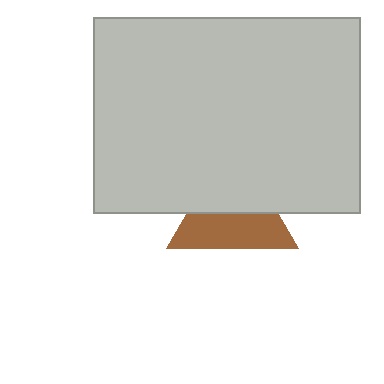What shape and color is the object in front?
The object in front is a light gray rectangle.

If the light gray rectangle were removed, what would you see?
You would see the complete brown triangle.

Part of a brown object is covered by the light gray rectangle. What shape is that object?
It is a triangle.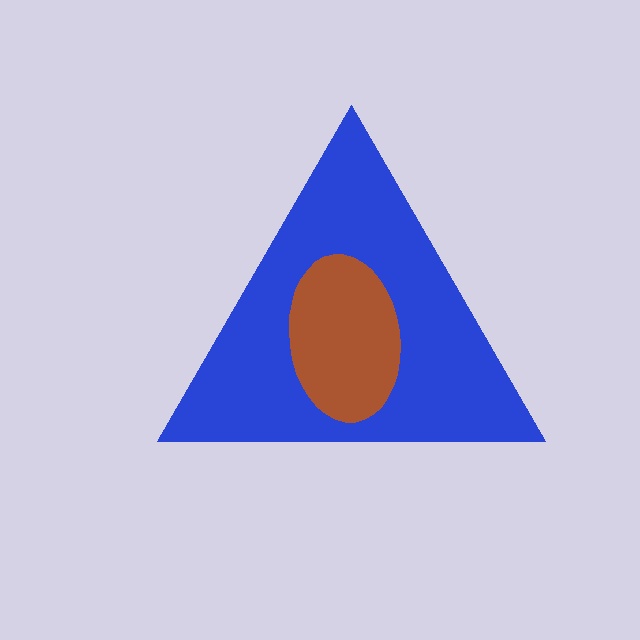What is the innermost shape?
The brown ellipse.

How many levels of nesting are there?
2.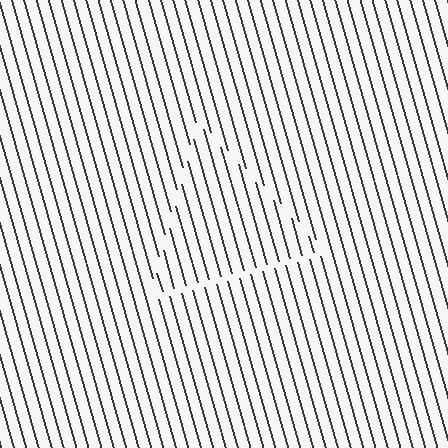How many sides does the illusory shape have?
3 sides — the line-ends trace a triangle.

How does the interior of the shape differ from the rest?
The interior of the shape contains the same grating, shifted by half a period — the contour is defined by the phase discontinuity where line-ends from the inner and outer gratings abut.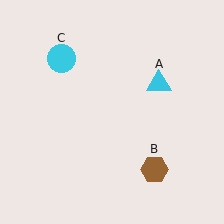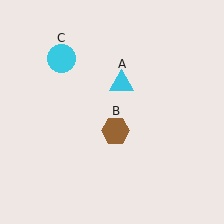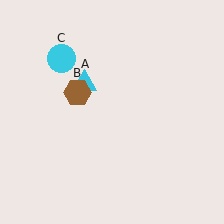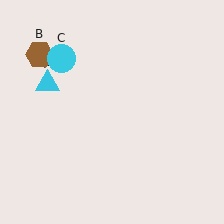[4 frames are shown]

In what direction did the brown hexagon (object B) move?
The brown hexagon (object B) moved up and to the left.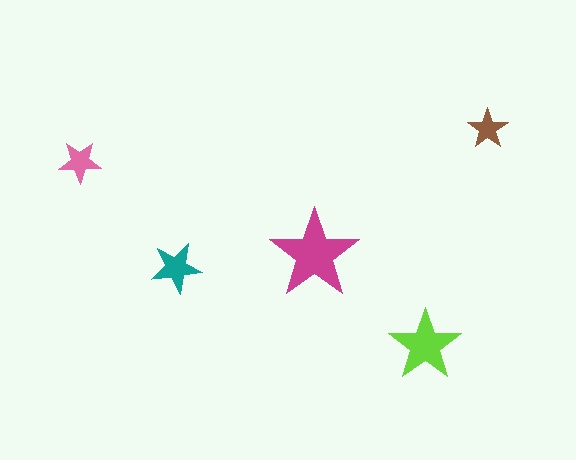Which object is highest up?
The brown star is topmost.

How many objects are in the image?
There are 5 objects in the image.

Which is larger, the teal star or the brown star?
The teal one.